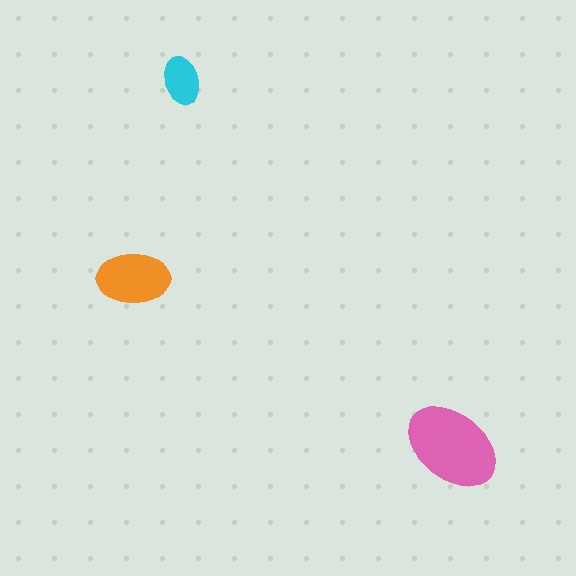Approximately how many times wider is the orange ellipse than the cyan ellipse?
About 1.5 times wider.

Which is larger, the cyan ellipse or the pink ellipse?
The pink one.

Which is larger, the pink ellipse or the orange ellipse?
The pink one.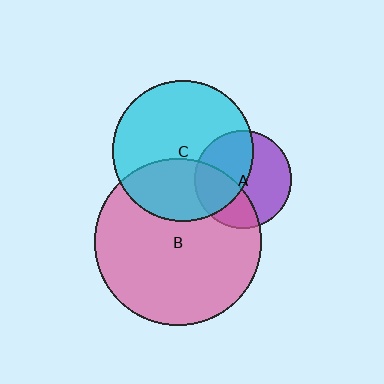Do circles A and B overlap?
Yes.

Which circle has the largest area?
Circle B (pink).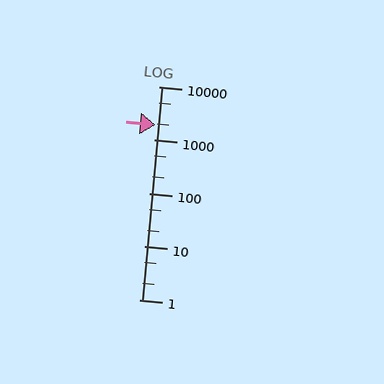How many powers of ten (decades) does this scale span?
The scale spans 4 decades, from 1 to 10000.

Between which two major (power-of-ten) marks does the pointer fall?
The pointer is between 1000 and 10000.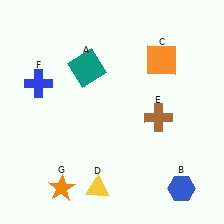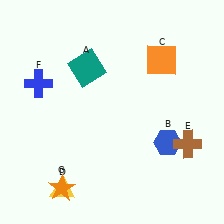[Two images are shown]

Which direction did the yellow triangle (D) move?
The yellow triangle (D) moved left.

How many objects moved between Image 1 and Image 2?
3 objects moved between the two images.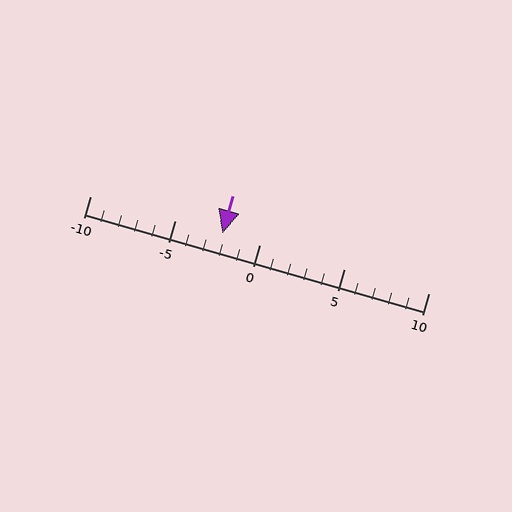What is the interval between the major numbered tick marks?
The major tick marks are spaced 5 units apart.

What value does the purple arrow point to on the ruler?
The purple arrow points to approximately -2.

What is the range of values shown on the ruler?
The ruler shows values from -10 to 10.